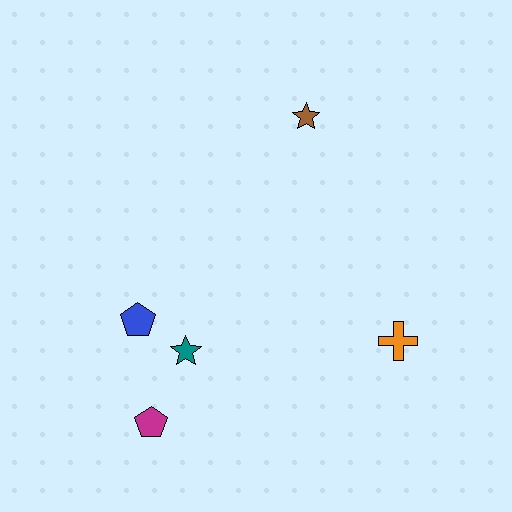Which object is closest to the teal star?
The blue pentagon is closest to the teal star.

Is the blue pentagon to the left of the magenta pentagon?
Yes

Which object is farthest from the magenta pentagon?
The brown star is farthest from the magenta pentagon.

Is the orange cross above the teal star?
Yes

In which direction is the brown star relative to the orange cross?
The brown star is above the orange cross.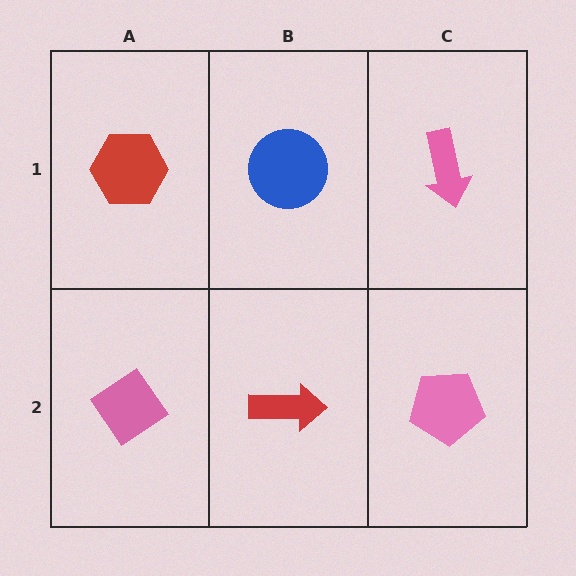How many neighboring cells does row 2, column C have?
2.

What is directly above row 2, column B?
A blue circle.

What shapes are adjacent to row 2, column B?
A blue circle (row 1, column B), a pink diamond (row 2, column A), a pink pentagon (row 2, column C).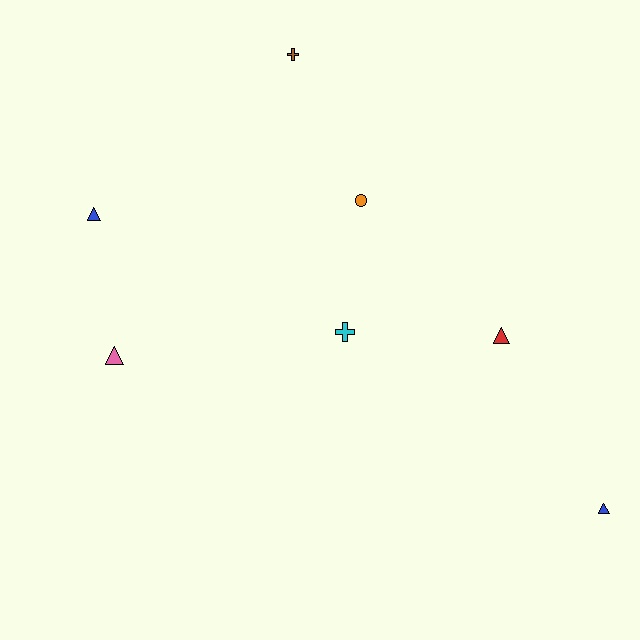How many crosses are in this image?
There are 2 crosses.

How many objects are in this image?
There are 7 objects.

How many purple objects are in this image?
There are no purple objects.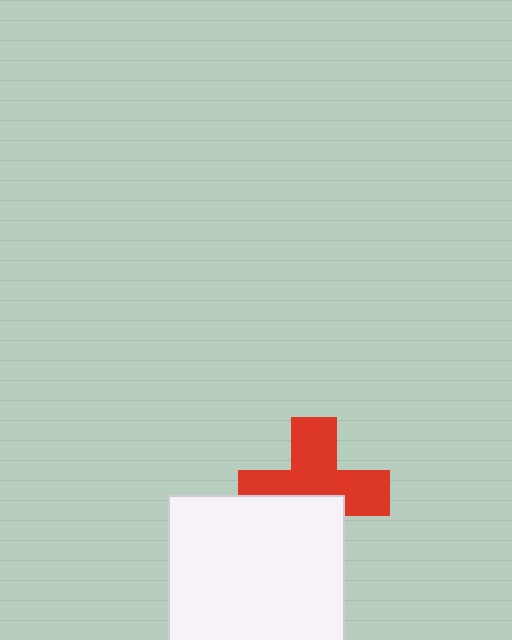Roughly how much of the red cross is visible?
About half of it is visible (roughly 61%).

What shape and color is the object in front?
The object in front is a white square.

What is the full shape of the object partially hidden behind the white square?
The partially hidden object is a red cross.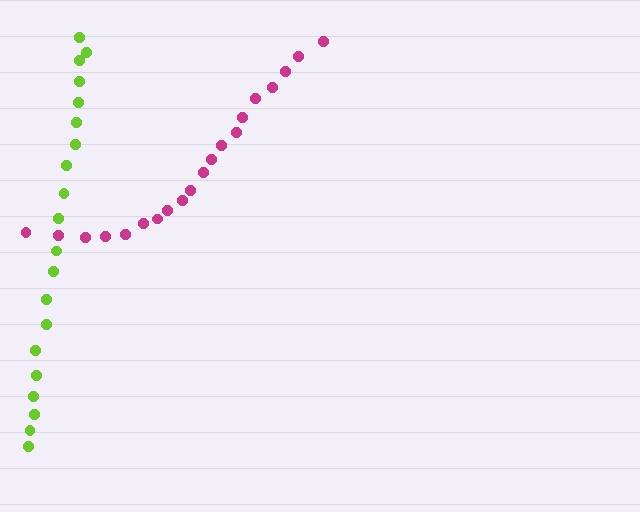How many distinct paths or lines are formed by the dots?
There are 2 distinct paths.